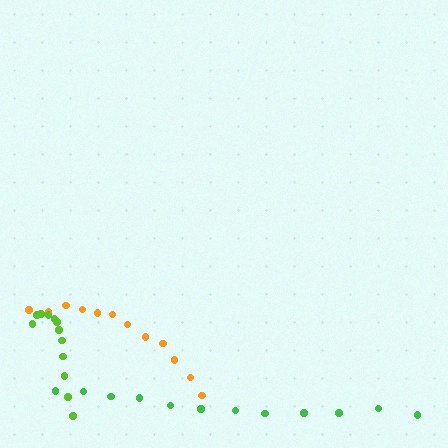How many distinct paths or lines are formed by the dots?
There are 3 distinct paths.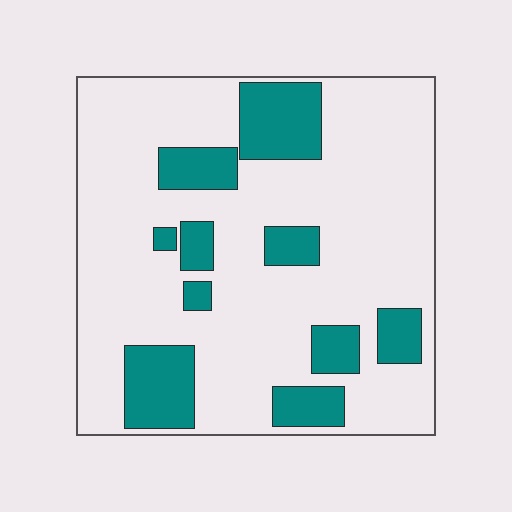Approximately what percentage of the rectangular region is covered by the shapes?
Approximately 25%.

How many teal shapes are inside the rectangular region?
10.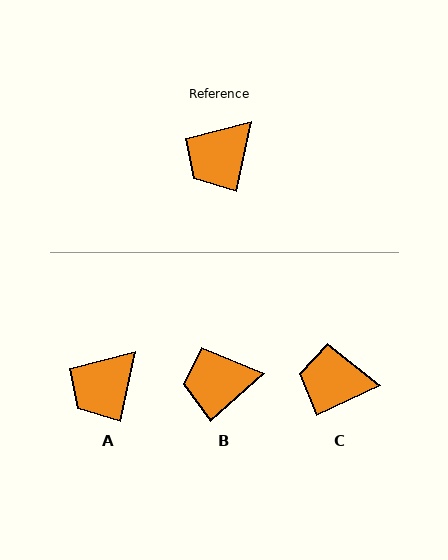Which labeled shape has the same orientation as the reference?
A.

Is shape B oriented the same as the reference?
No, it is off by about 37 degrees.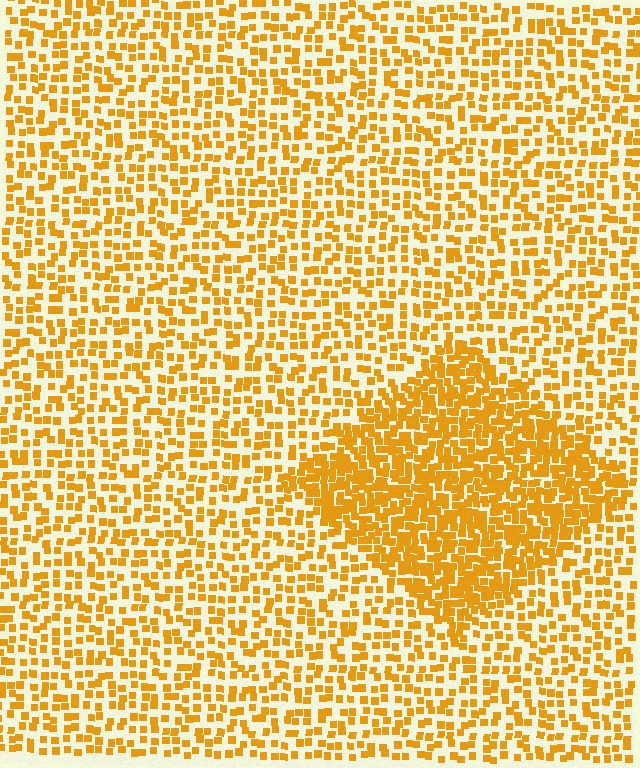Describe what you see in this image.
The image contains small orange elements arranged at two different densities. A diamond-shaped region is visible where the elements are more densely packed than the surrounding area.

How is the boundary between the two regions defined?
The boundary is defined by a change in element density (approximately 2.1x ratio). All elements are the same color, size, and shape.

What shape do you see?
I see a diamond.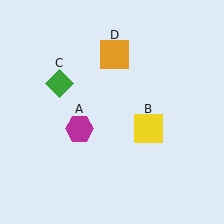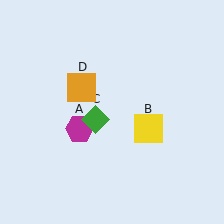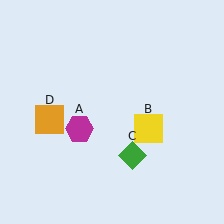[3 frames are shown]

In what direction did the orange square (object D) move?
The orange square (object D) moved down and to the left.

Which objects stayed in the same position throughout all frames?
Magenta hexagon (object A) and yellow square (object B) remained stationary.